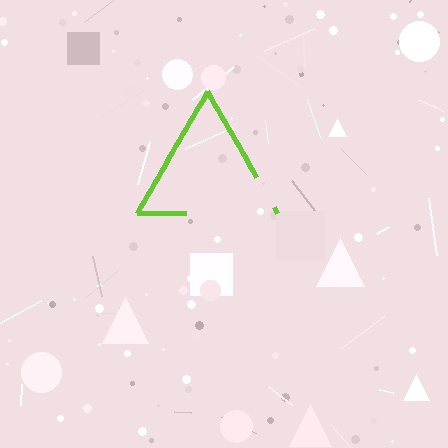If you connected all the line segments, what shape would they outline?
They would outline a triangle.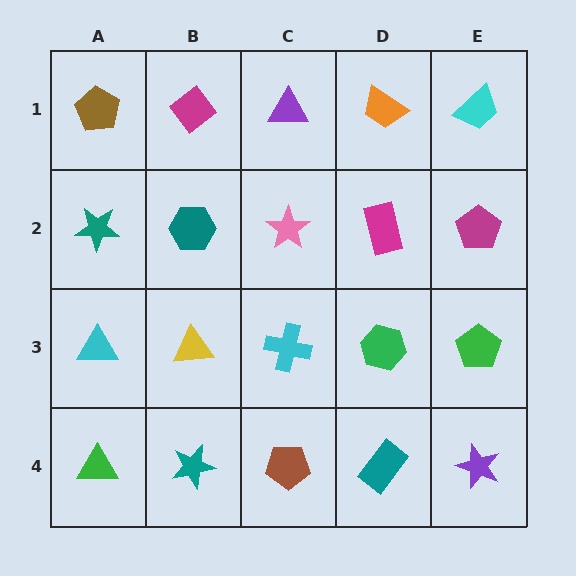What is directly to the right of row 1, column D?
A cyan trapezoid.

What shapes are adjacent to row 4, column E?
A green pentagon (row 3, column E), a teal rectangle (row 4, column D).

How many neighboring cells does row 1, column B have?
3.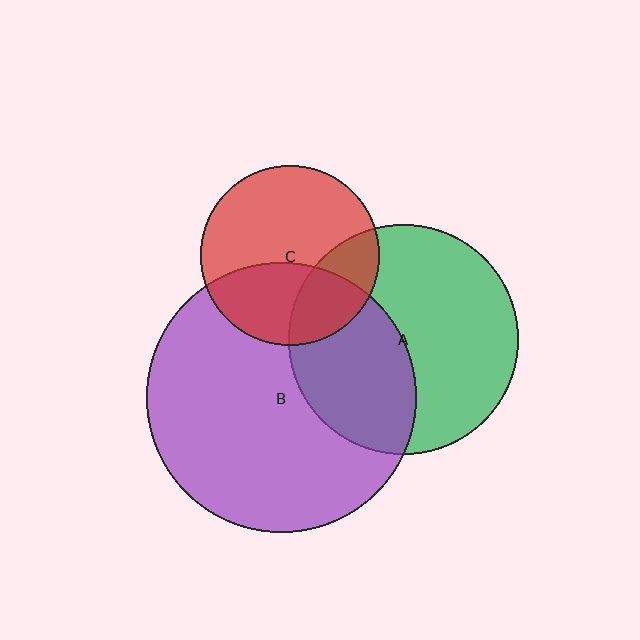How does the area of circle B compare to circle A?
Approximately 1.4 times.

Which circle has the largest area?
Circle B (purple).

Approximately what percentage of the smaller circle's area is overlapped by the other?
Approximately 25%.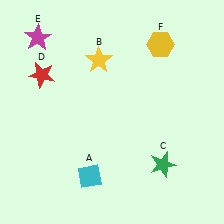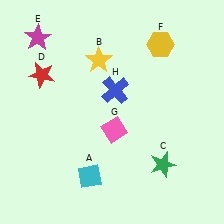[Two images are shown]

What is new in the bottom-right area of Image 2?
A pink diamond (G) was added in the bottom-right area of Image 2.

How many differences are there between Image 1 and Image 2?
There are 2 differences between the two images.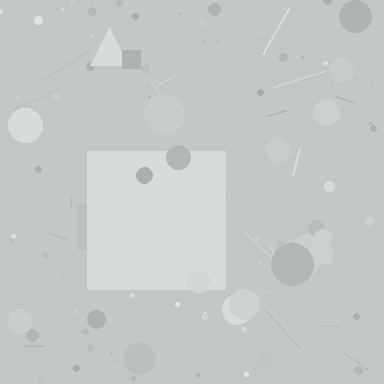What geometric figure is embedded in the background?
A square is embedded in the background.